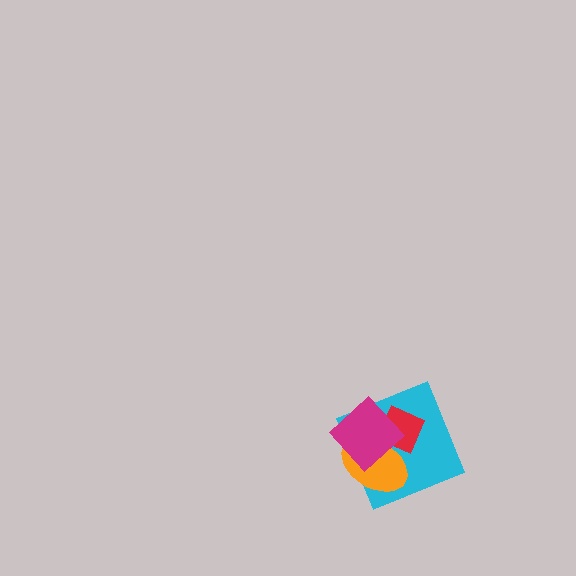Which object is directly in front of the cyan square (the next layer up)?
The red diamond is directly in front of the cyan square.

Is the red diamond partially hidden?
Yes, it is partially covered by another shape.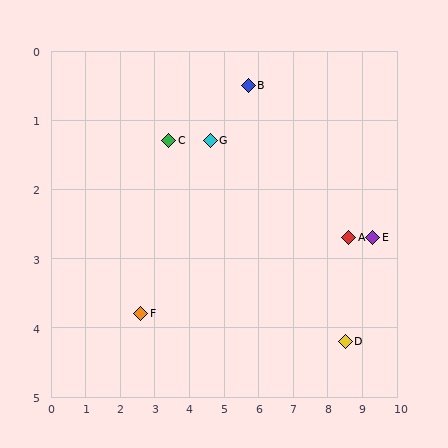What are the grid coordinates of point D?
Point D is at approximately (8.5, 4.2).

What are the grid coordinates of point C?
Point C is at approximately (3.4, 1.3).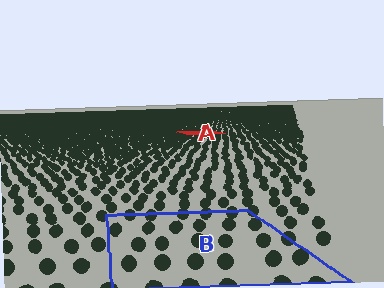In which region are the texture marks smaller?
The texture marks are smaller in region A, because it is farther away.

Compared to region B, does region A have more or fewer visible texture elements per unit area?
Region A has more texture elements per unit area — they are packed more densely because it is farther away.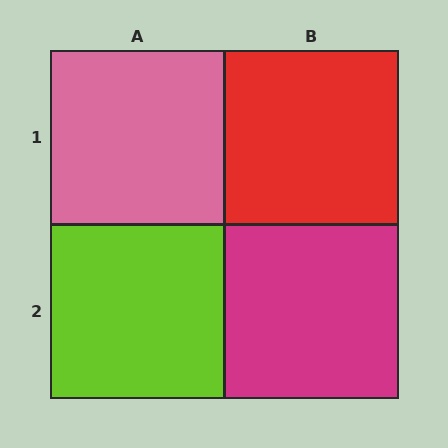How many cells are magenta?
1 cell is magenta.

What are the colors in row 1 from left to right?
Pink, red.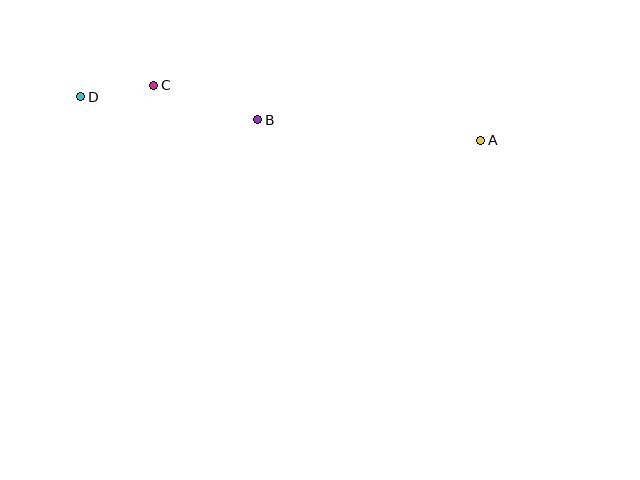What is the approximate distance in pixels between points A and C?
The distance between A and C is approximately 332 pixels.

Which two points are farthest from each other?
Points A and D are farthest from each other.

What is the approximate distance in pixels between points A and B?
The distance between A and B is approximately 224 pixels.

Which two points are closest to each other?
Points C and D are closest to each other.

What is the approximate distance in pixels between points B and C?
The distance between B and C is approximately 110 pixels.